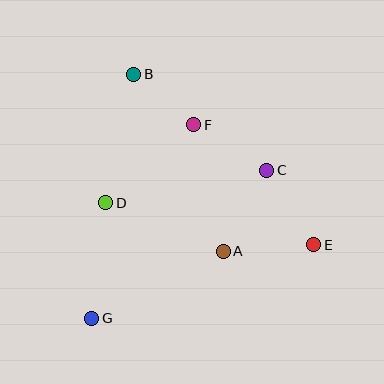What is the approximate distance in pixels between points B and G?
The distance between B and G is approximately 248 pixels.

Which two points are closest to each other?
Points B and F are closest to each other.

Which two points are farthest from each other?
Points B and E are farthest from each other.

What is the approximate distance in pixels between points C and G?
The distance between C and G is approximately 229 pixels.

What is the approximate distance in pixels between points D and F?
The distance between D and F is approximately 118 pixels.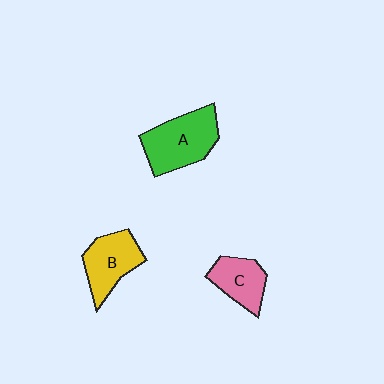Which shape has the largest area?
Shape A (green).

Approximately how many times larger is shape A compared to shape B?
Approximately 1.3 times.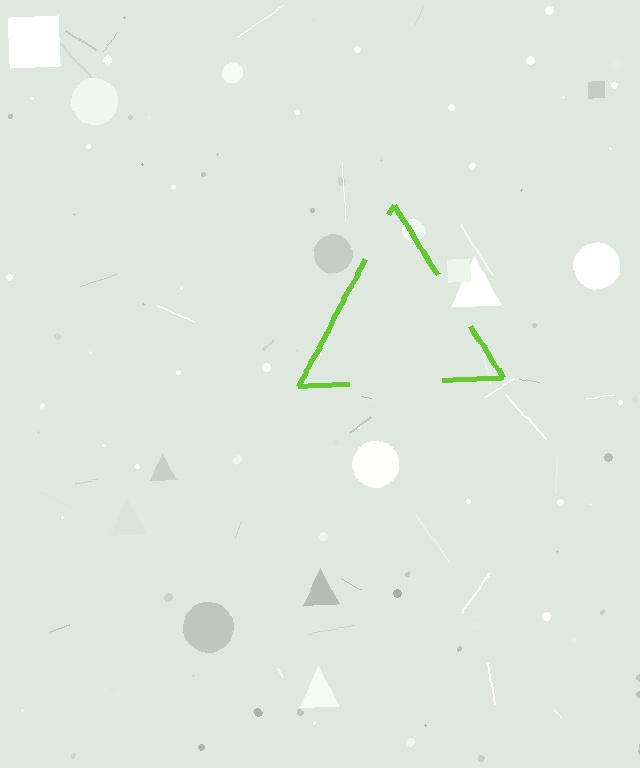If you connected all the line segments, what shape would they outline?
They would outline a triangle.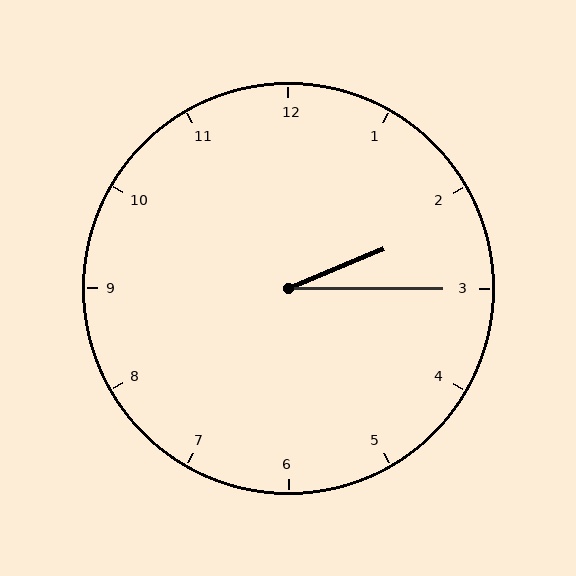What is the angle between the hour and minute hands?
Approximately 22 degrees.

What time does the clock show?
2:15.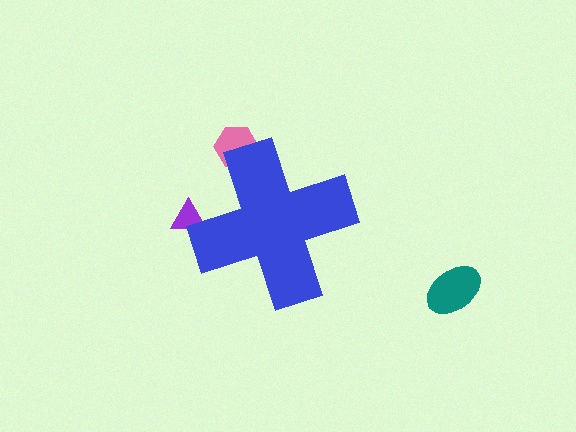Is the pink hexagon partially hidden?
Yes, the pink hexagon is partially hidden behind the blue cross.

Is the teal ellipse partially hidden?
No, the teal ellipse is fully visible.